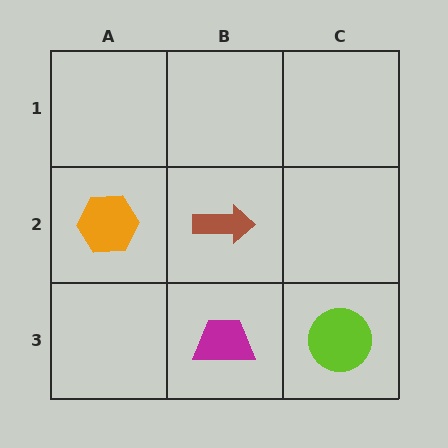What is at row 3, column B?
A magenta trapezoid.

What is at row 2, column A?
An orange hexagon.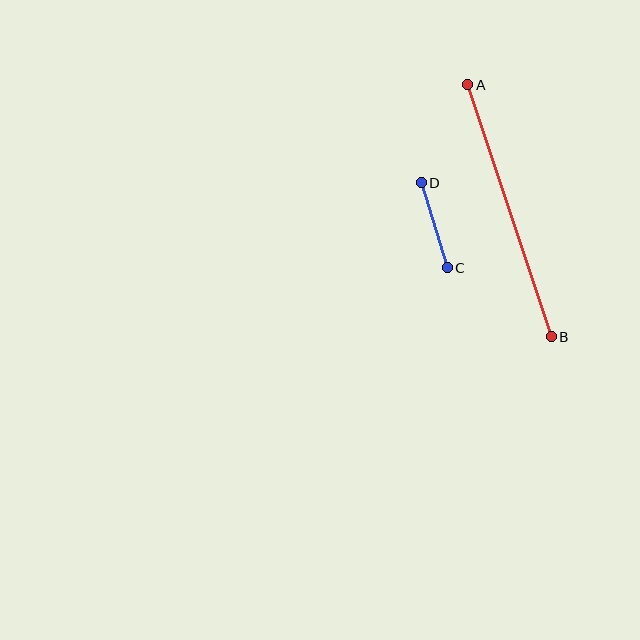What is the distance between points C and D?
The distance is approximately 89 pixels.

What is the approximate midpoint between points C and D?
The midpoint is at approximately (434, 225) pixels.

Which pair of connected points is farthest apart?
Points A and B are farthest apart.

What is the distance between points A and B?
The distance is approximately 265 pixels.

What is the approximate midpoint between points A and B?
The midpoint is at approximately (509, 211) pixels.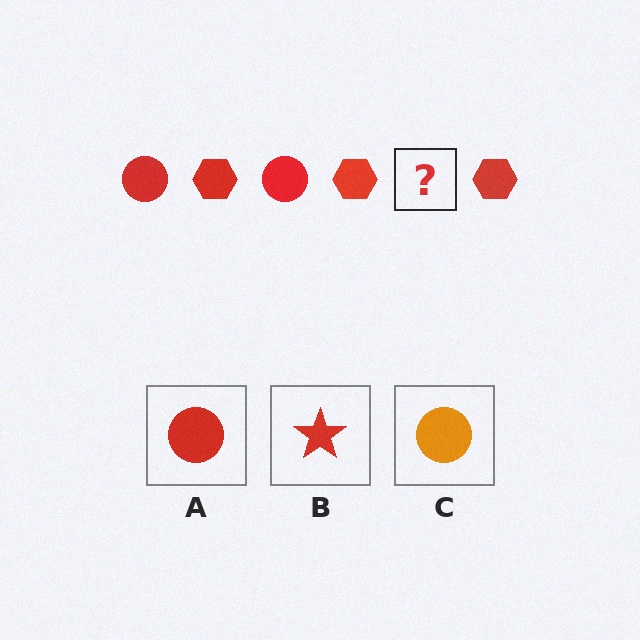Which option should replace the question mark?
Option A.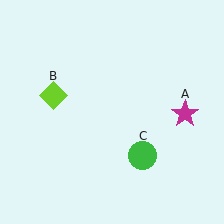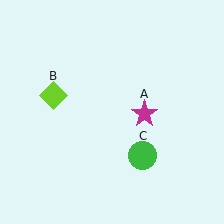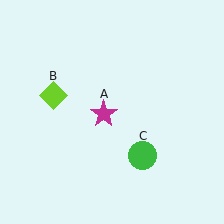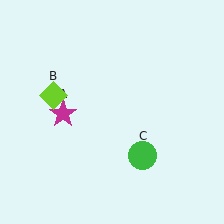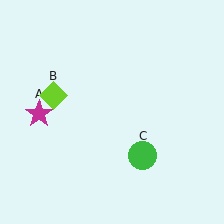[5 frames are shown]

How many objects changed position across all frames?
1 object changed position: magenta star (object A).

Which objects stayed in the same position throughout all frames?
Lime diamond (object B) and green circle (object C) remained stationary.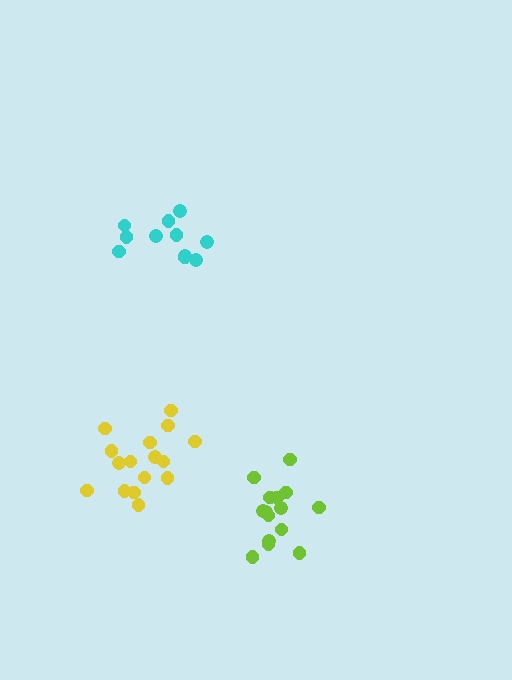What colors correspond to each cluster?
The clusters are colored: lime, cyan, yellow.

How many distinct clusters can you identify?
There are 3 distinct clusters.